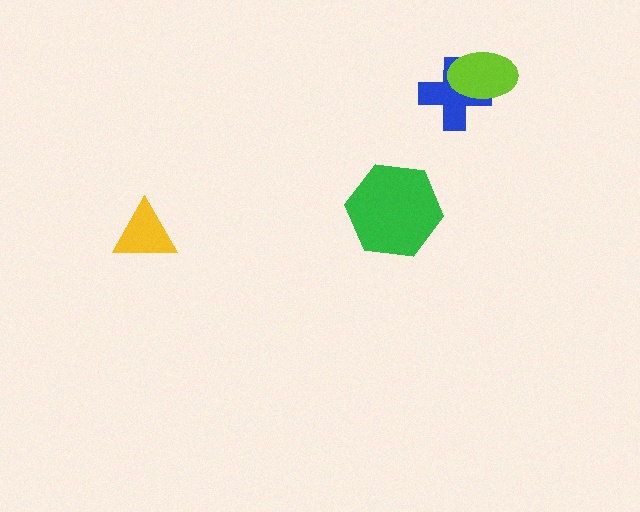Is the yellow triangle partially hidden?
No, no other shape covers it.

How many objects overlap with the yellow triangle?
0 objects overlap with the yellow triangle.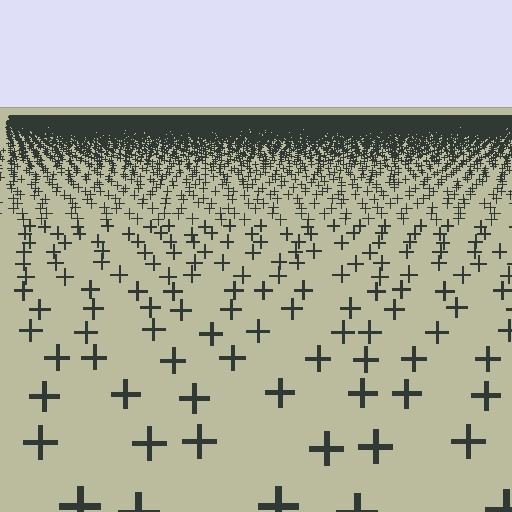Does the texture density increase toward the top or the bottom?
Density increases toward the top.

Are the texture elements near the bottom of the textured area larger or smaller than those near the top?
Larger. Near the bottom, elements are closer to the viewer and appear at a bigger on-screen size.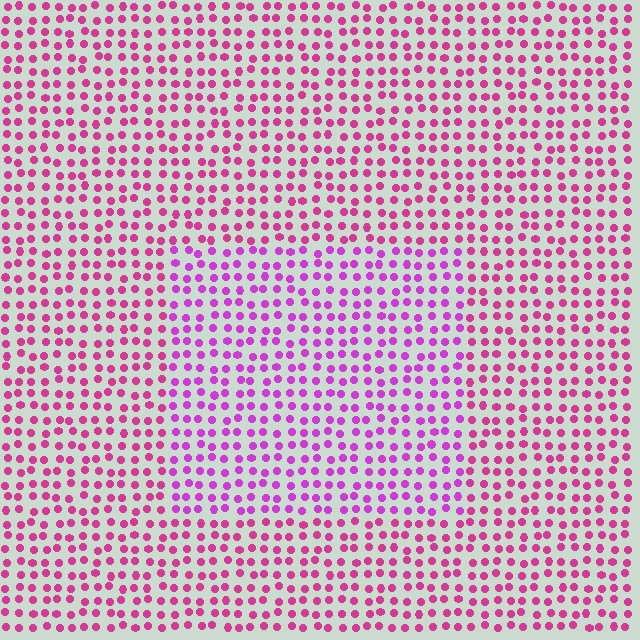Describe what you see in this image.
The image is filled with small magenta elements in a uniform arrangement. A rectangle-shaped region is visible where the elements are tinted to a slightly different hue, forming a subtle color boundary.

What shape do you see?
I see a rectangle.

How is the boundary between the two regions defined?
The boundary is defined purely by a slight shift in hue (about 27 degrees). Spacing, size, and orientation are identical on both sides.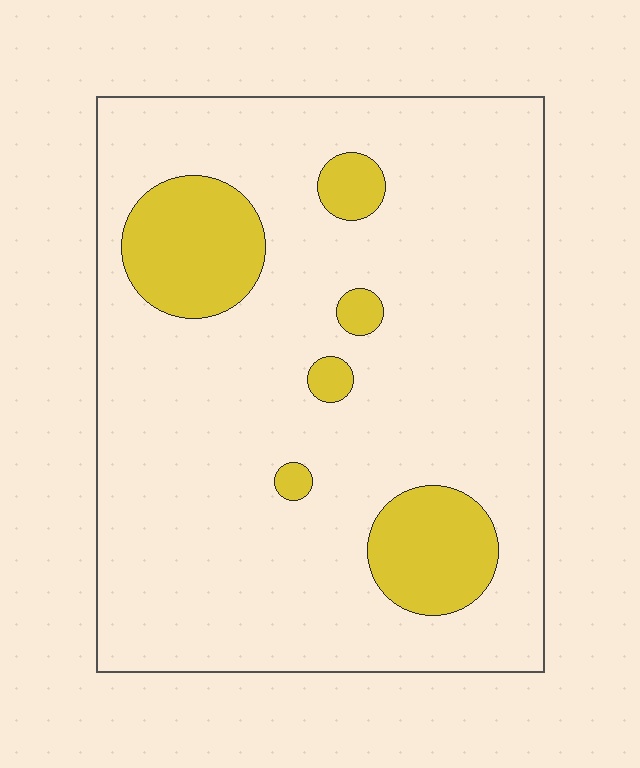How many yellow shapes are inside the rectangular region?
6.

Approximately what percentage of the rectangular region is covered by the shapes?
Approximately 15%.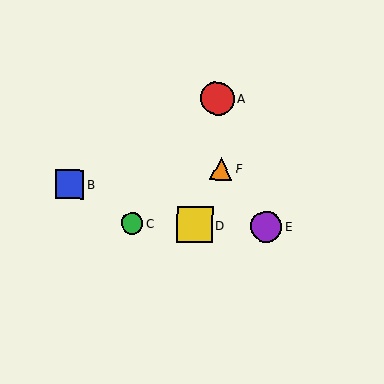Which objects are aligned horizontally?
Objects C, D, E are aligned horizontally.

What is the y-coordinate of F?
Object F is at y≈169.